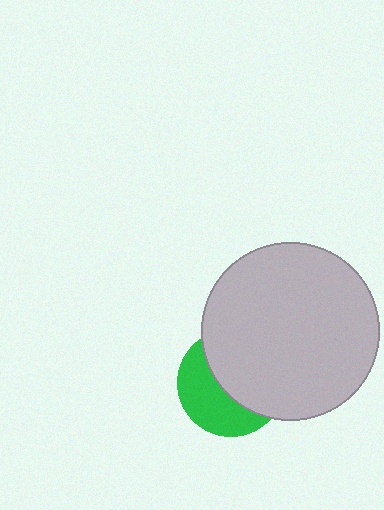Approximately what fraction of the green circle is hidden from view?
Roughly 56% of the green circle is hidden behind the light gray circle.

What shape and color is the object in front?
The object in front is a light gray circle.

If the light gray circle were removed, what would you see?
You would see the complete green circle.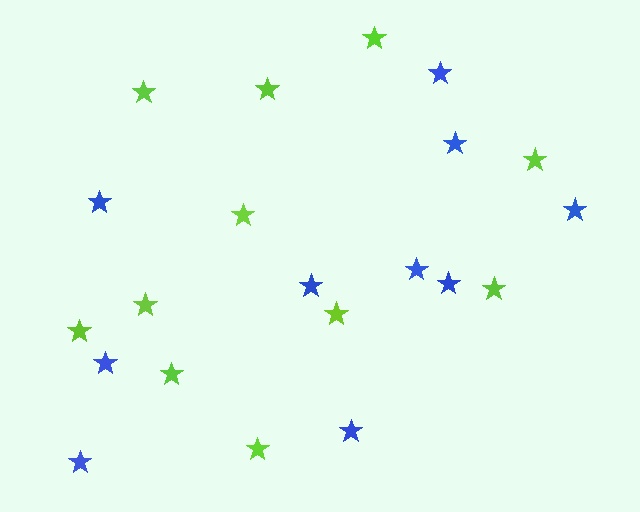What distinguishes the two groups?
There are 2 groups: one group of blue stars (10) and one group of lime stars (11).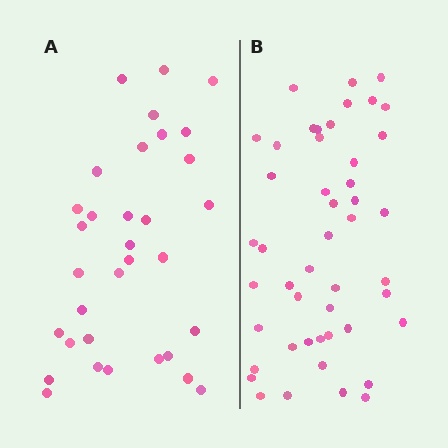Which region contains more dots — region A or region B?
Region B (the right region) has more dots.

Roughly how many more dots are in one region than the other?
Region B has approximately 15 more dots than region A.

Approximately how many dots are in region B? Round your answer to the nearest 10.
About 50 dots. (The exact count is 47, which rounds to 50.)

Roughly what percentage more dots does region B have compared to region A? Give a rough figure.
About 40% more.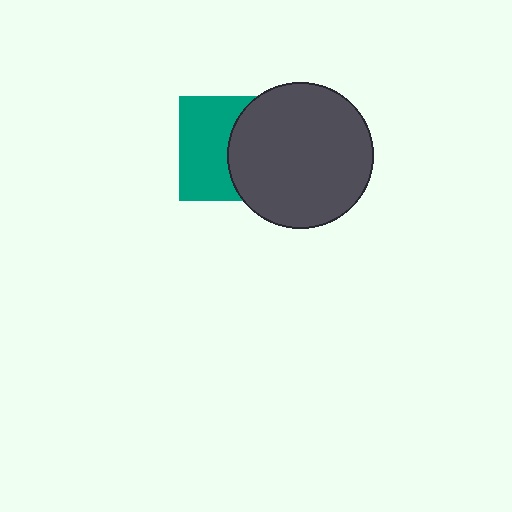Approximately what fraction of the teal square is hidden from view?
Roughly 47% of the teal square is hidden behind the dark gray circle.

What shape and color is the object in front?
The object in front is a dark gray circle.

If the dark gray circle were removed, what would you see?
You would see the complete teal square.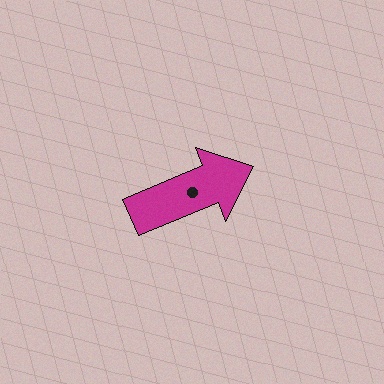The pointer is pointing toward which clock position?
Roughly 2 o'clock.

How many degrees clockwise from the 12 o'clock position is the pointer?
Approximately 68 degrees.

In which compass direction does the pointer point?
East.